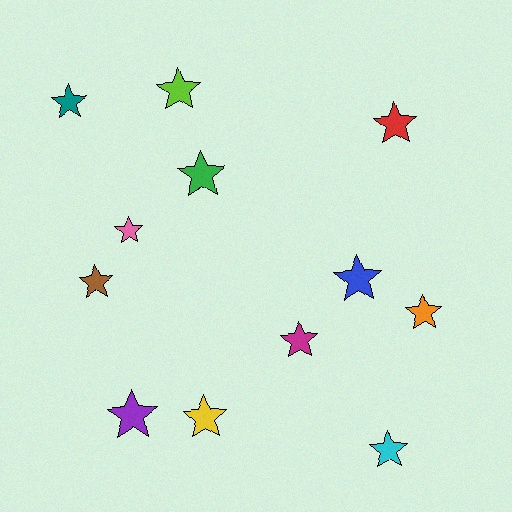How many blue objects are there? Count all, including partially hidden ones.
There is 1 blue object.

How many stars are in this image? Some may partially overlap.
There are 12 stars.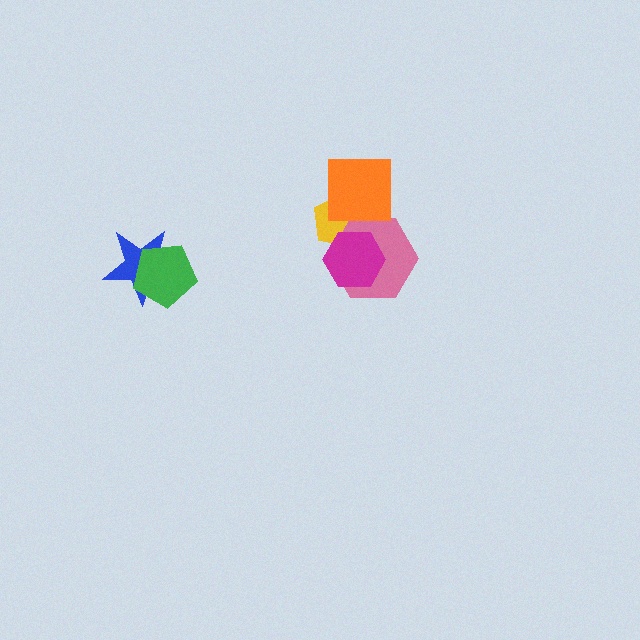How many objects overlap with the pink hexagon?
2 objects overlap with the pink hexagon.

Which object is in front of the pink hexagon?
The magenta hexagon is in front of the pink hexagon.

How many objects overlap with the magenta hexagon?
2 objects overlap with the magenta hexagon.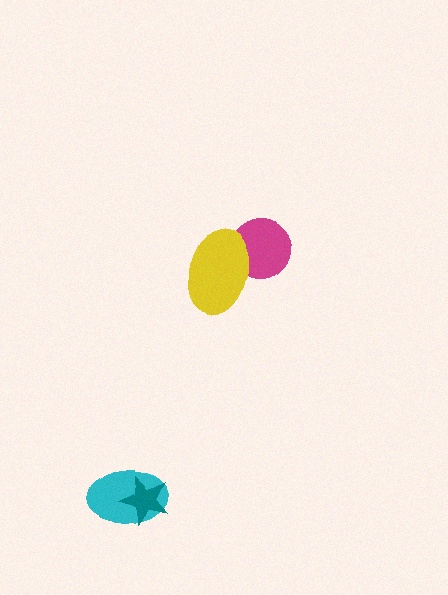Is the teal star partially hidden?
No, no other shape covers it.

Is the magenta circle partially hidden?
Yes, it is partially covered by another shape.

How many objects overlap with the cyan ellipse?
1 object overlaps with the cyan ellipse.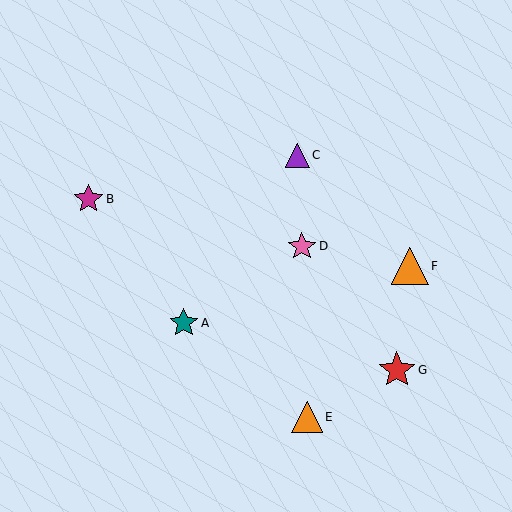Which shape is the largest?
The orange triangle (labeled F) is the largest.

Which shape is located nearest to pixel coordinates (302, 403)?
The orange triangle (labeled E) at (307, 417) is nearest to that location.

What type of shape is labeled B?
Shape B is a magenta star.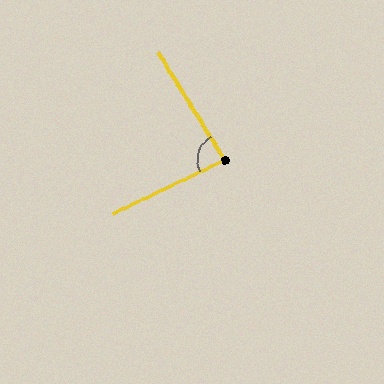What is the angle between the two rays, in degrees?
Approximately 84 degrees.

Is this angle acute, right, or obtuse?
It is acute.